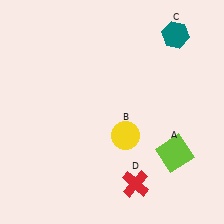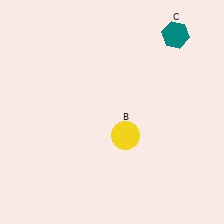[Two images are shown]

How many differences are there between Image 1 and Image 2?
There are 2 differences between the two images.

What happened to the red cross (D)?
The red cross (D) was removed in Image 2. It was in the bottom-right area of Image 1.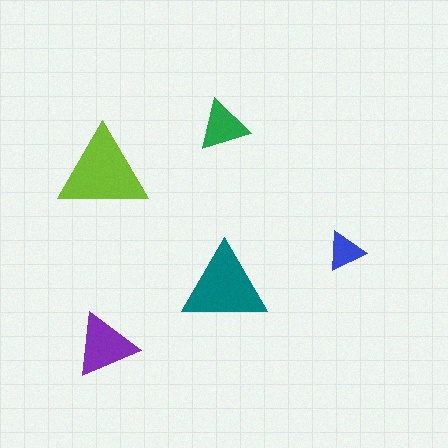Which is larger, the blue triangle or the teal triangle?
The teal one.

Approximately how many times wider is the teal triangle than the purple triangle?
About 1.5 times wider.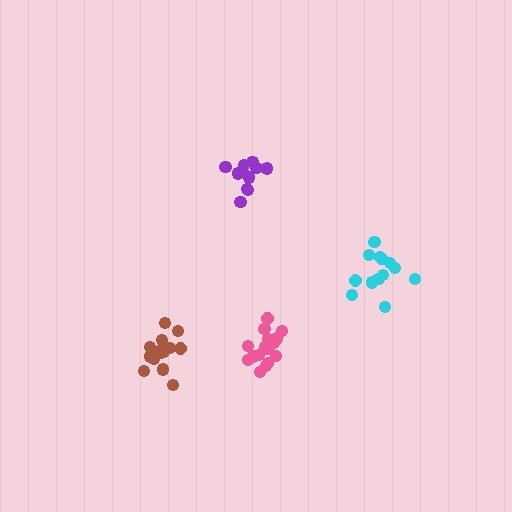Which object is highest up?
The purple cluster is topmost.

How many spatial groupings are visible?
There are 4 spatial groupings.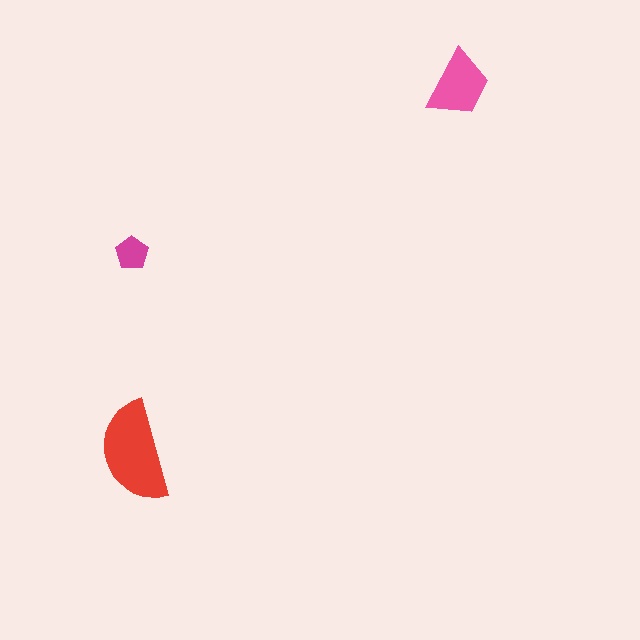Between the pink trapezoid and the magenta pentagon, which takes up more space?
The pink trapezoid.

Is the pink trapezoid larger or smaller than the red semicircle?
Smaller.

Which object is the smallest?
The magenta pentagon.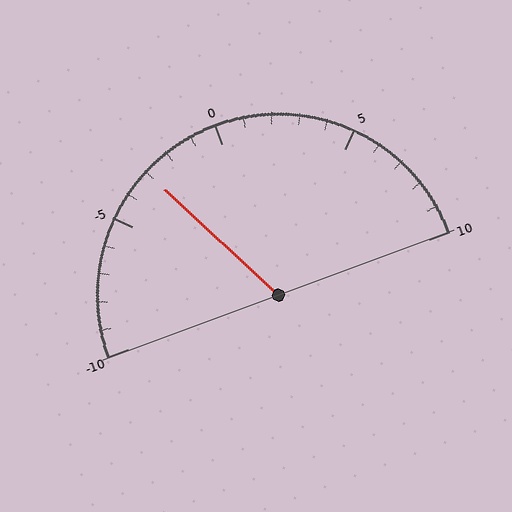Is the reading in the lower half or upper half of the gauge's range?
The reading is in the lower half of the range (-10 to 10).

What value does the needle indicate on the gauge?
The needle indicates approximately -3.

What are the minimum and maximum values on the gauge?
The gauge ranges from -10 to 10.